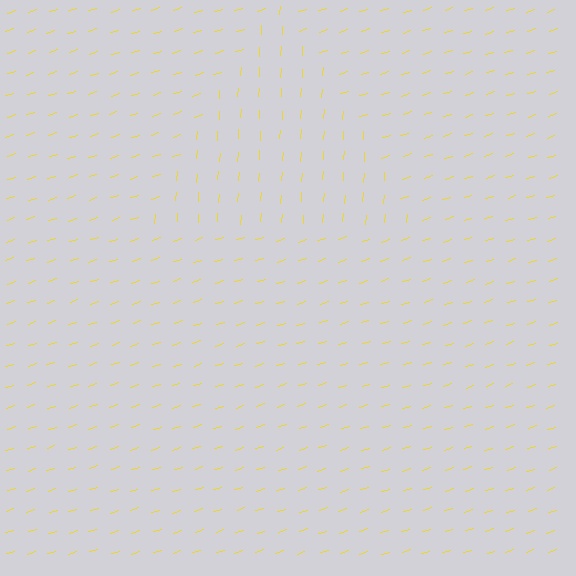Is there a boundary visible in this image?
Yes, there is a texture boundary formed by a change in line orientation.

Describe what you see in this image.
The image is filled with small yellow line segments. A triangle region in the image has lines oriented differently from the surrounding lines, creating a visible texture boundary.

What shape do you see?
I see a triangle.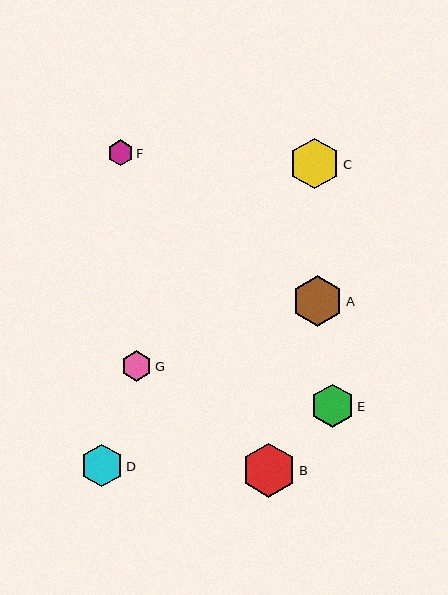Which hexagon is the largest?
Hexagon B is the largest with a size of approximately 54 pixels.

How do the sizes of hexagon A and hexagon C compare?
Hexagon A and hexagon C are approximately the same size.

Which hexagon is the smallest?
Hexagon F is the smallest with a size of approximately 26 pixels.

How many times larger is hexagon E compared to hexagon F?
Hexagon E is approximately 1.7 times the size of hexagon F.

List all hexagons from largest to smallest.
From largest to smallest: B, A, C, E, D, G, F.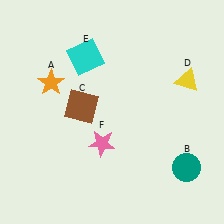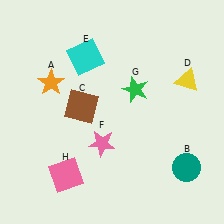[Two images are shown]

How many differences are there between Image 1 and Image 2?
There are 2 differences between the two images.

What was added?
A green star (G), a pink square (H) were added in Image 2.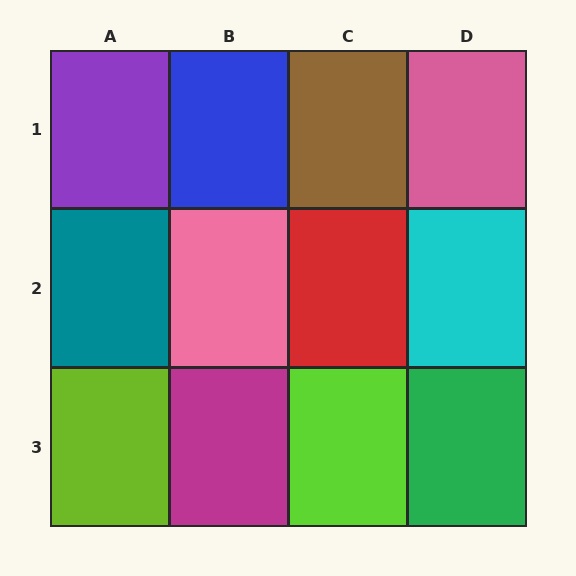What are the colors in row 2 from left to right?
Teal, pink, red, cyan.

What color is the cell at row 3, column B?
Magenta.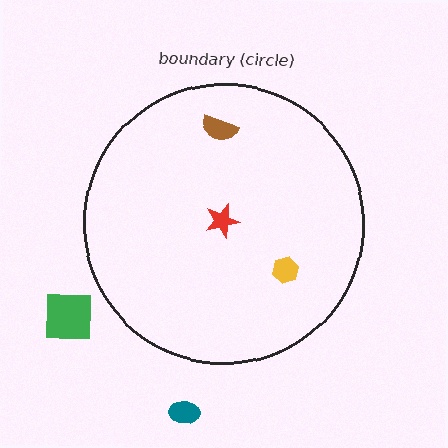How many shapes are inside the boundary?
3 inside, 2 outside.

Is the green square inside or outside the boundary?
Outside.